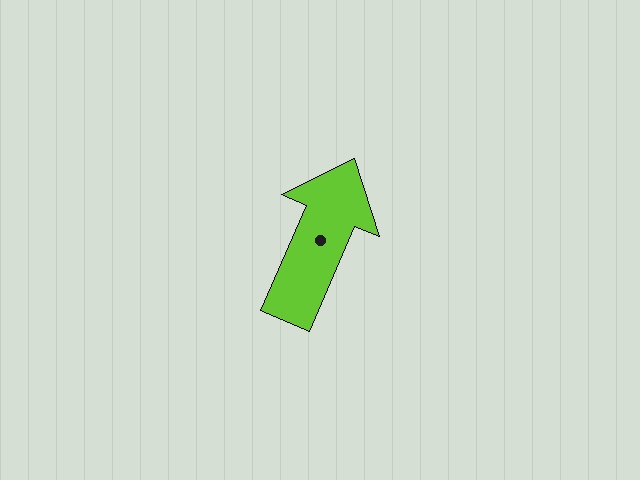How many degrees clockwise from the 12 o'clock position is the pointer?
Approximately 23 degrees.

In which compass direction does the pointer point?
Northeast.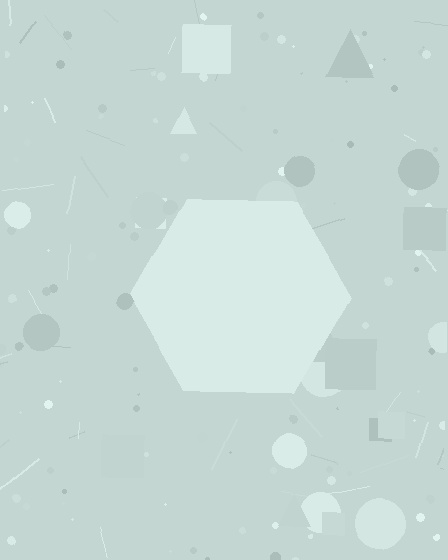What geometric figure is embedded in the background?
A hexagon is embedded in the background.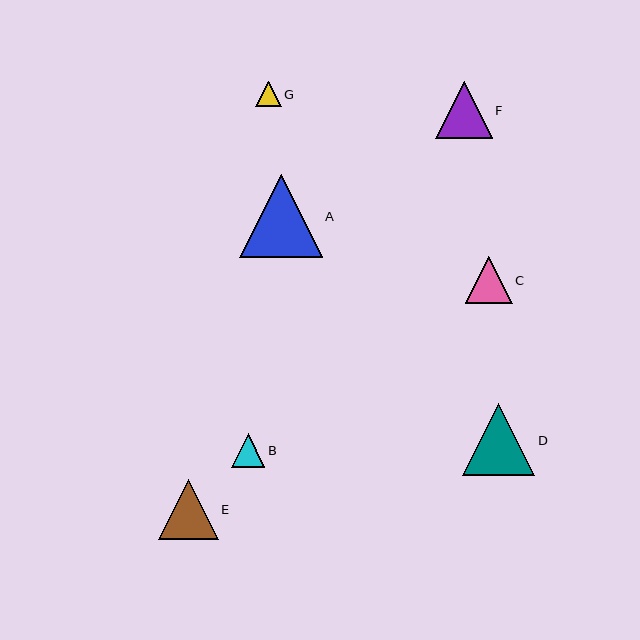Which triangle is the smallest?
Triangle G is the smallest with a size of approximately 25 pixels.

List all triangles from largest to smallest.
From largest to smallest: A, D, E, F, C, B, G.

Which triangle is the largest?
Triangle A is the largest with a size of approximately 83 pixels.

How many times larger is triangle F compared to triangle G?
Triangle F is approximately 2.3 times the size of triangle G.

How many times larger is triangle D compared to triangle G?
Triangle D is approximately 2.9 times the size of triangle G.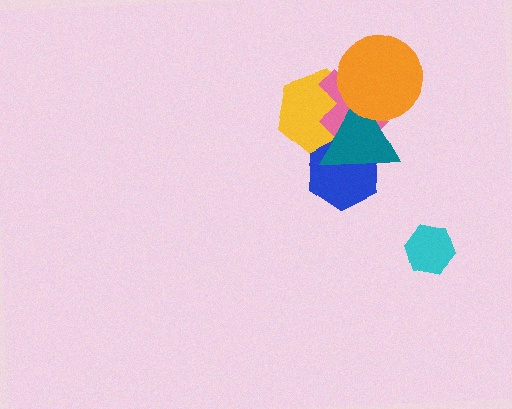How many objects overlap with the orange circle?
3 objects overlap with the orange circle.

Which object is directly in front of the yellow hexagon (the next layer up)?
The pink cross is directly in front of the yellow hexagon.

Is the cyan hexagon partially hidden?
No, no other shape covers it.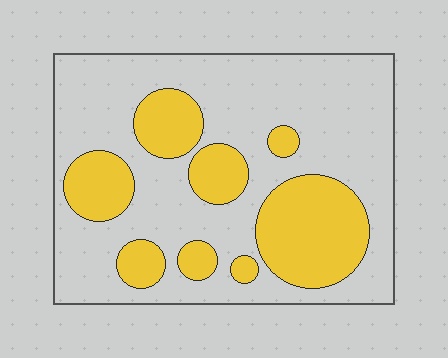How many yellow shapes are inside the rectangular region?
8.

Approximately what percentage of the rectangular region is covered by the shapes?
Approximately 30%.